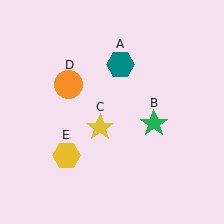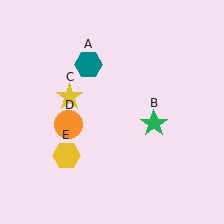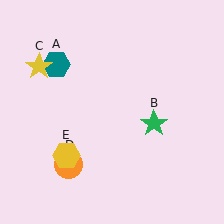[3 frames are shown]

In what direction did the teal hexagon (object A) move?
The teal hexagon (object A) moved left.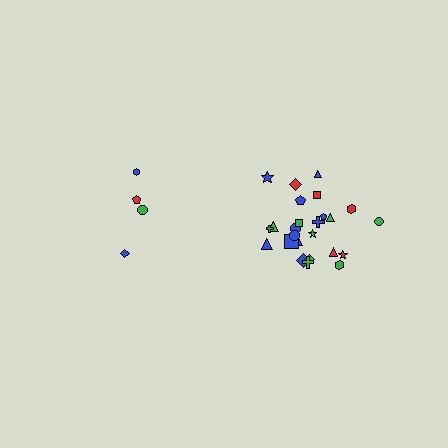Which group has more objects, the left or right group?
The right group.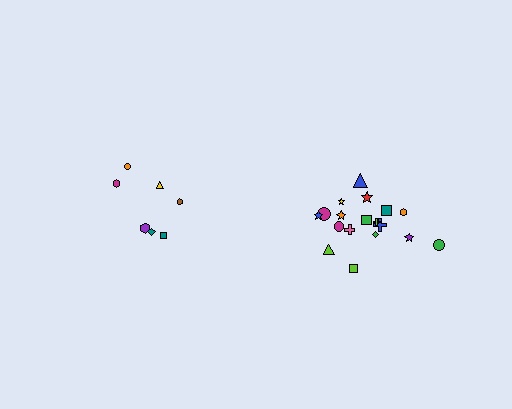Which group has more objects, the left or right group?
The right group.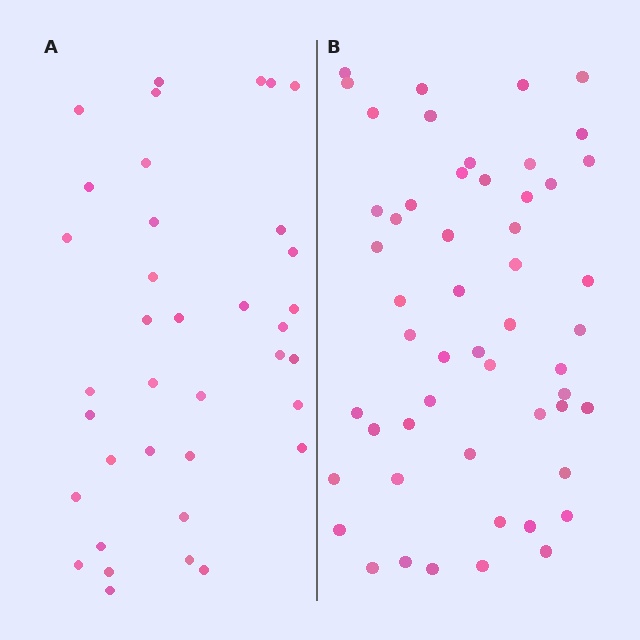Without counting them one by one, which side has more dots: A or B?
Region B (the right region) has more dots.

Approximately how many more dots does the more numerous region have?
Region B has approximately 15 more dots than region A.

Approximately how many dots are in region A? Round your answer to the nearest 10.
About 40 dots. (The exact count is 37, which rounds to 40.)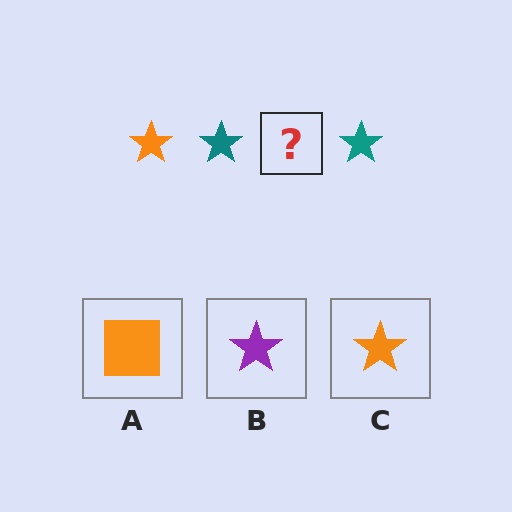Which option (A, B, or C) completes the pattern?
C.